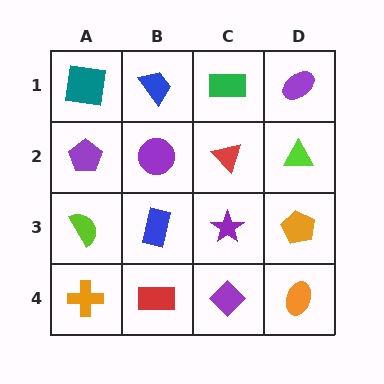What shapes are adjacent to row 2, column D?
A purple ellipse (row 1, column D), an orange pentagon (row 3, column D), a red triangle (row 2, column C).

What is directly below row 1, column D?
A lime triangle.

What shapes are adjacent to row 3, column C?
A red triangle (row 2, column C), a purple diamond (row 4, column C), a blue rectangle (row 3, column B), an orange pentagon (row 3, column D).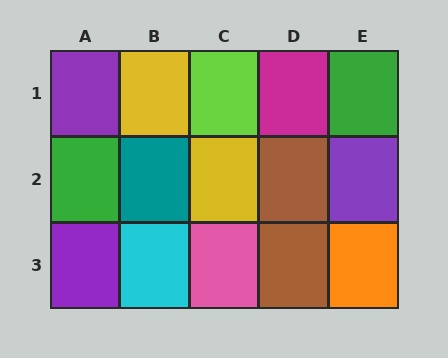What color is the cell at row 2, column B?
Teal.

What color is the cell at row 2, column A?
Green.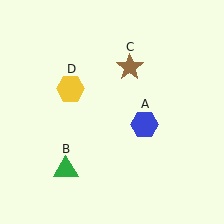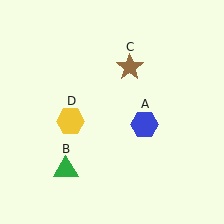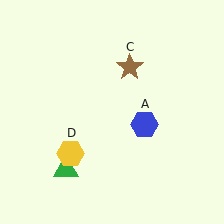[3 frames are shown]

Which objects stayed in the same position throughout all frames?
Blue hexagon (object A) and green triangle (object B) and brown star (object C) remained stationary.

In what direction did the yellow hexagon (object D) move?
The yellow hexagon (object D) moved down.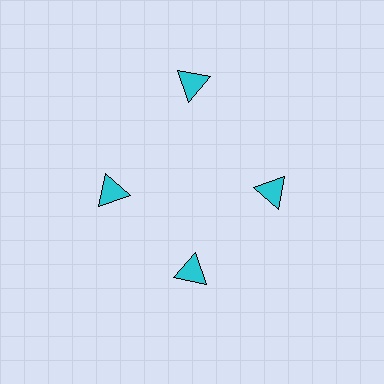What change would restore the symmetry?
The symmetry would be restored by moving it inward, back onto the ring so that all 4 triangles sit at equal angles and equal distance from the center.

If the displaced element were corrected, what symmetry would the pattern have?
It would have 4-fold rotational symmetry — the pattern would map onto itself every 90 degrees.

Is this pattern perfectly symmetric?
No. The 4 cyan triangles are arranged in a ring, but one element near the 12 o'clock position is pushed outward from the center, breaking the 4-fold rotational symmetry.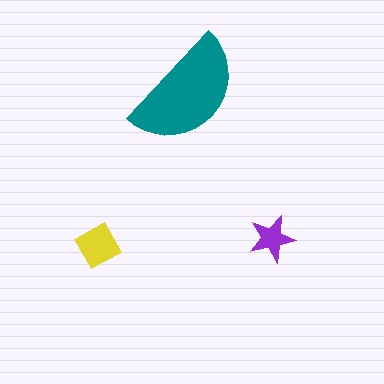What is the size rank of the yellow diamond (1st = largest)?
2nd.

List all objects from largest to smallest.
The teal semicircle, the yellow diamond, the purple star.